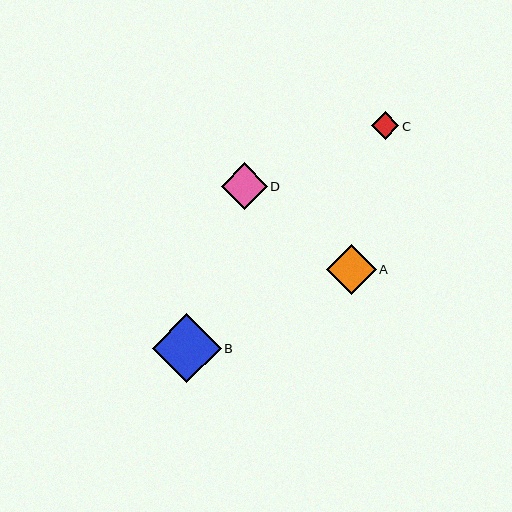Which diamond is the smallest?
Diamond C is the smallest with a size of approximately 27 pixels.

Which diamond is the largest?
Diamond B is the largest with a size of approximately 69 pixels.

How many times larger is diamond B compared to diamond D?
Diamond B is approximately 1.5 times the size of diamond D.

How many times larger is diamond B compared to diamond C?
Diamond B is approximately 2.5 times the size of diamond C.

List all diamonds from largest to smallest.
From largest to smallest: B, A, D, C.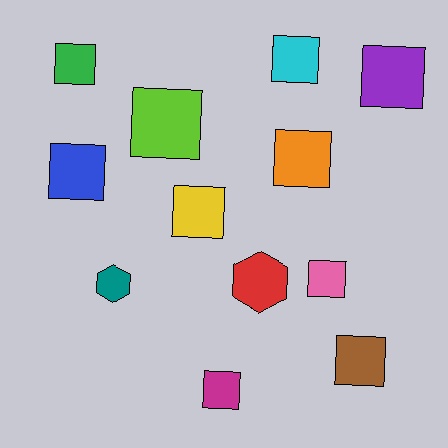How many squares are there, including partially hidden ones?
There are 10 squares.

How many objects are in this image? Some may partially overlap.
There are 12 objects.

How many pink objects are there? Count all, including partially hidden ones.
There is 1 pink object.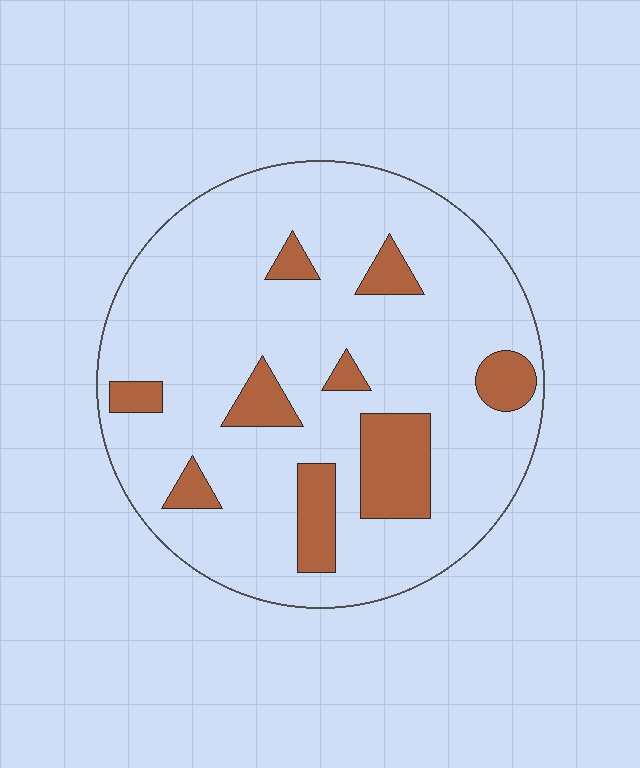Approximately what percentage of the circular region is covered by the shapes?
Approximately 15%.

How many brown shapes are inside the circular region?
9.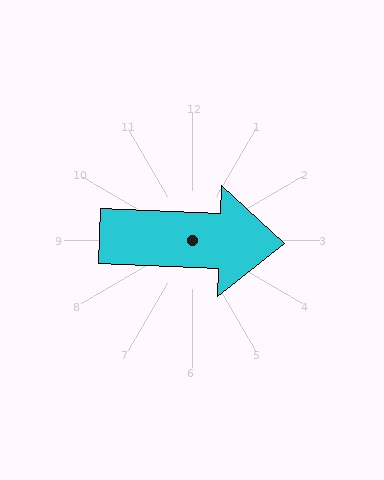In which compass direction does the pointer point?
East.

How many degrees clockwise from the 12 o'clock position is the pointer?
Approximately 92 degrees.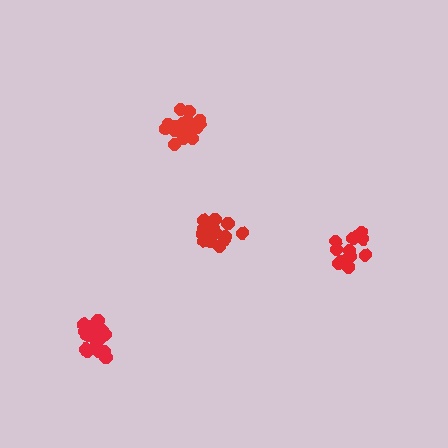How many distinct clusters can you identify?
There are 4 distinct clusters.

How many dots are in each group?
Group 1: 15 dots, Group 2: 17 dots, Group 3: 13 dots, Group 4: 19 dots (64 total).